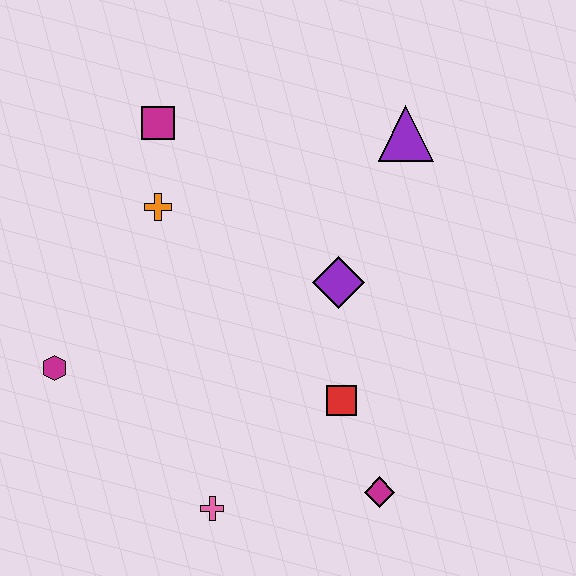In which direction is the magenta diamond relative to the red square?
The magenta diamond is below the red square.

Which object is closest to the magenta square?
The orange cross is closest to the magenta square.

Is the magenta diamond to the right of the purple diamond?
Yes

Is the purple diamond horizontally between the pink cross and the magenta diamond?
Yes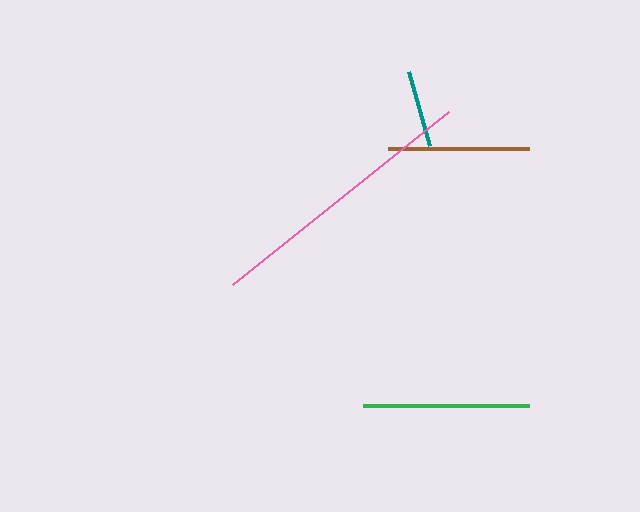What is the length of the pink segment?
The pink segment is approximately 277 pixels long.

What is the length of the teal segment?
The teal segment is approximately 77 pixels long.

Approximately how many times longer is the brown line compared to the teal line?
The brown line is approximately 1.8 times the length of the teal line.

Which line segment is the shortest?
The teal line is the shortest at approximately 77 pixels.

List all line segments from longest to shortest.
From longest to shortest: pink, green, brown, teal.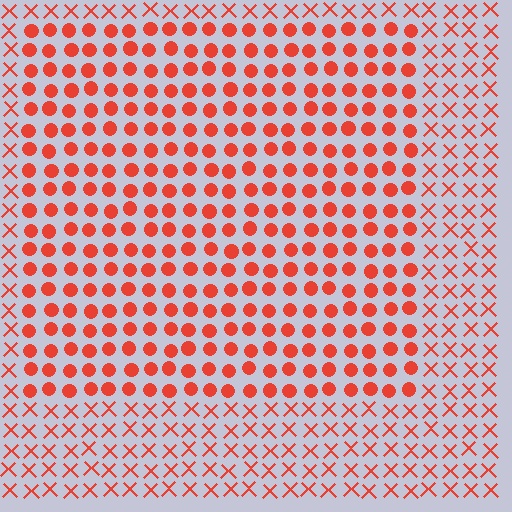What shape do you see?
I see a rectangle.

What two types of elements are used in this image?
The image uses circles inside the rectangle region and X marks outside it.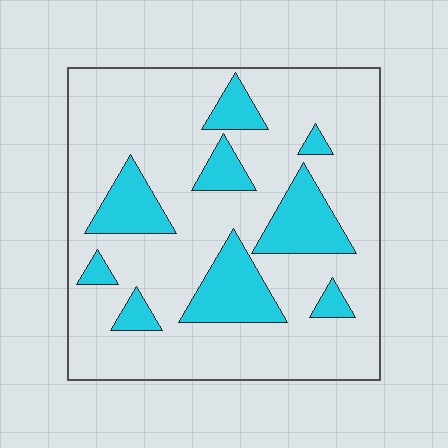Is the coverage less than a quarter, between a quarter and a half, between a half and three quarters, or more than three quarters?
Less than a quarter.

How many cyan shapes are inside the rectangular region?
9.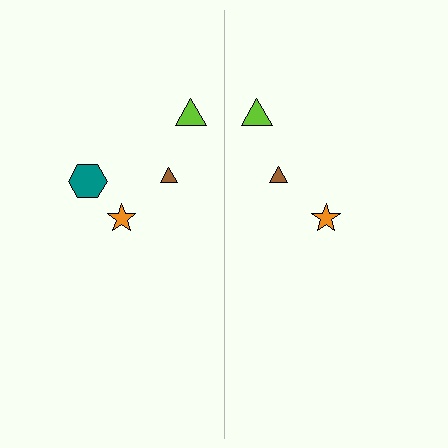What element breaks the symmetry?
A teal hexagon is missing from the right side.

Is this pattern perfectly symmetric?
No, the pattern is not perfectly symmetric. A teal hexagon is missing from the right side.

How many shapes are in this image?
There are 7 shapes in this image.